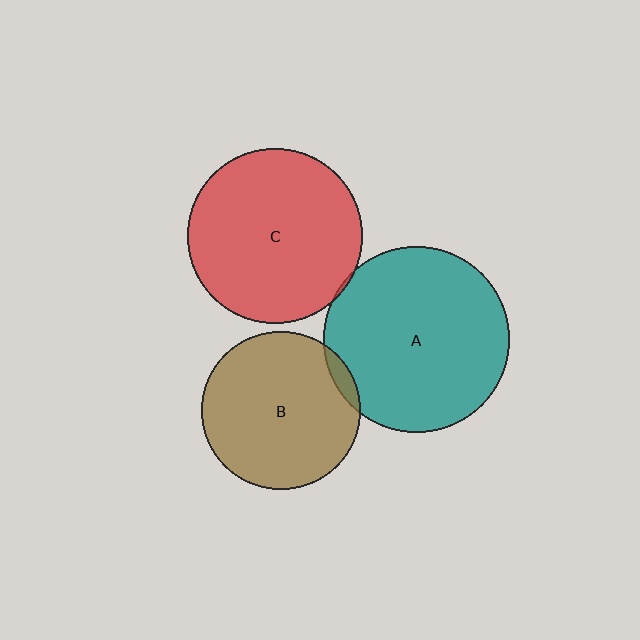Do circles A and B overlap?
Yes.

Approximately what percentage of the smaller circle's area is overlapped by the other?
Approximately 5%.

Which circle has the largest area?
Circle A (teal).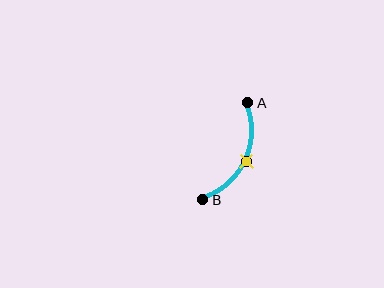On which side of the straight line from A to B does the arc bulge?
The arc bulges to the right of the straight line connecting A and B.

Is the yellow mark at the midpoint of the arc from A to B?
Yes. The yellow mark lies on the arc at equal arc-length from both A and B — it is the arc midpoint.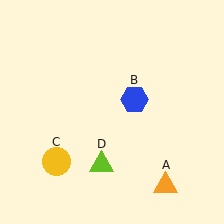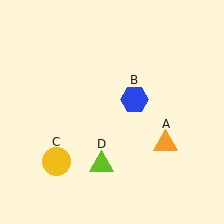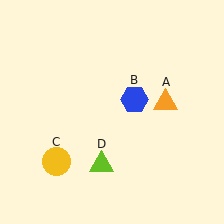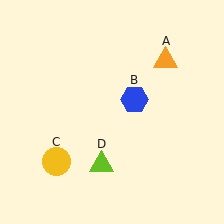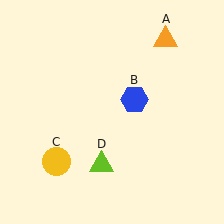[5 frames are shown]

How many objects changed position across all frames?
1 object changed position: orange triangle (object A).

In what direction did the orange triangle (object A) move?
The orange triangle (object A) moved up.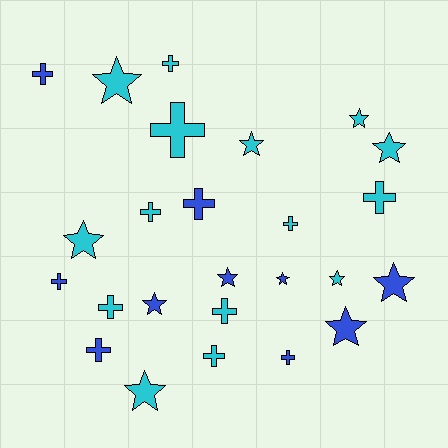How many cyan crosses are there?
There are 8 cyan crosses.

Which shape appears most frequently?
Cross, with 13 objects.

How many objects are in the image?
There are 25 objects.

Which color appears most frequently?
Cyan, with 15 objects.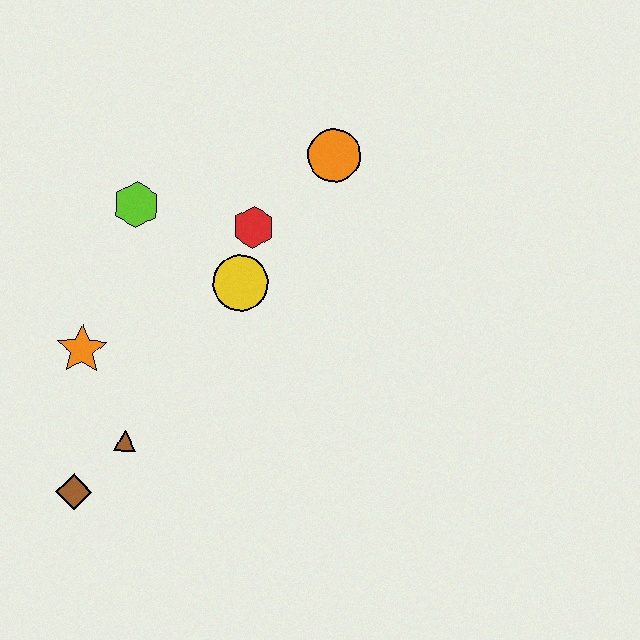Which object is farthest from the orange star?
The orange circle is farthest from the orange star.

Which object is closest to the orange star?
The brown triangle is closest to the orange star.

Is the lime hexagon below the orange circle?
Yes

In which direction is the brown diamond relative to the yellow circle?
The brown diamond is below the yellow circle.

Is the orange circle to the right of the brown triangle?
Yes